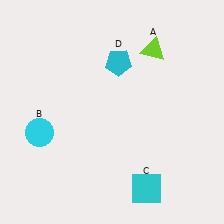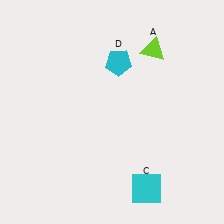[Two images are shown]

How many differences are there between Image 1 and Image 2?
There is 1 difference between the two images.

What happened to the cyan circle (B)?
The cyan circle (B) was removed in Image 2. It was in the bottom-left area of Image 1.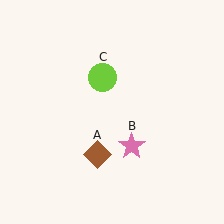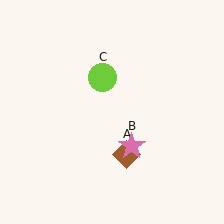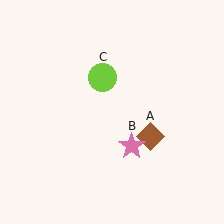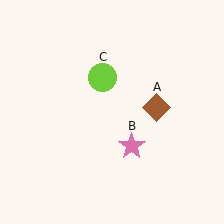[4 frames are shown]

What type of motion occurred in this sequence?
The brown diamond (object A) rotated counterclockwise around the center of the scene.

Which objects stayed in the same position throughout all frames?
Pink star (object B) and lime circle (object C) remained stationary.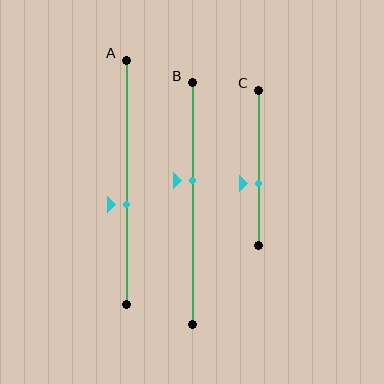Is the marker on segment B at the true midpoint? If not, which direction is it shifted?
No, the marker on segment B is shifted upward by about 10% of the segment length.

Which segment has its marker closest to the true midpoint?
Segment A has its marker closest to the true midpoint.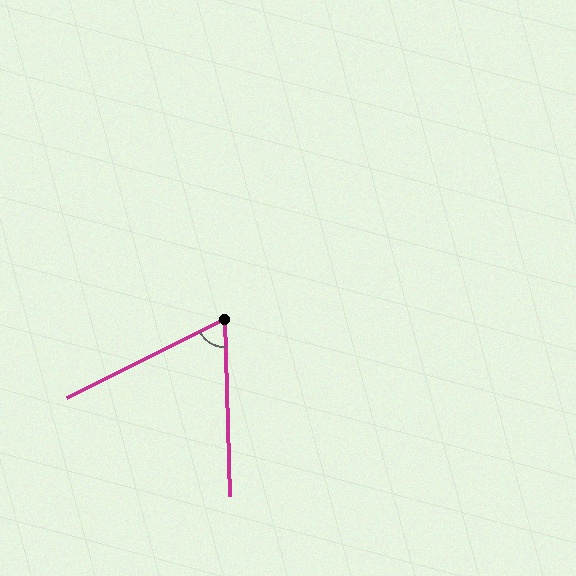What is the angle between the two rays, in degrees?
Approximately 65 degrees.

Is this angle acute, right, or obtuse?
It is acute.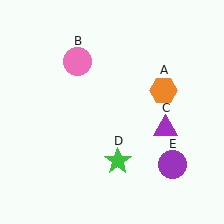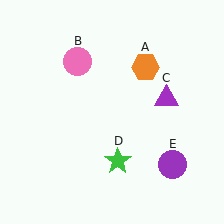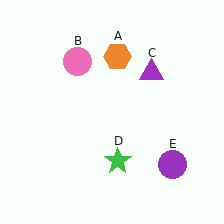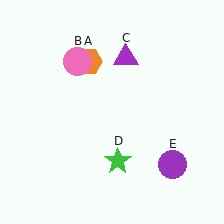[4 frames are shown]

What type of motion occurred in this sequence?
The orange hexagon (object A), purple triangle (object C) rotated counterclockwise around the center of the scene.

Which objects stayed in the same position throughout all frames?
Pink circle (object B) and green star (object D) and purple circle (object E) remained stationary.